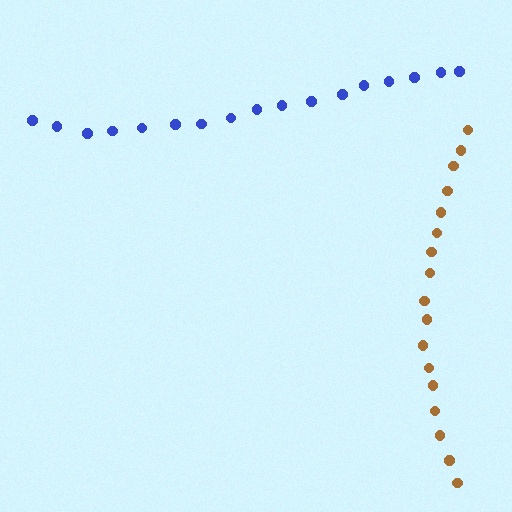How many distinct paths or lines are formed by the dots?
There are 2 distinct paths.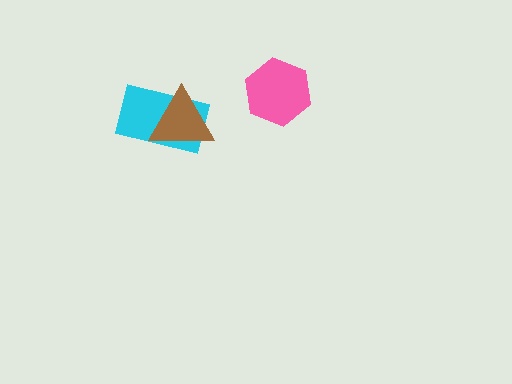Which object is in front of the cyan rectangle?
The brown triangle is in front of the cyan rectangle.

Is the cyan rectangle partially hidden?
Yes, it is partially covered by another shape.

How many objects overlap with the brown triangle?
1 object overlaps with the brown triangle.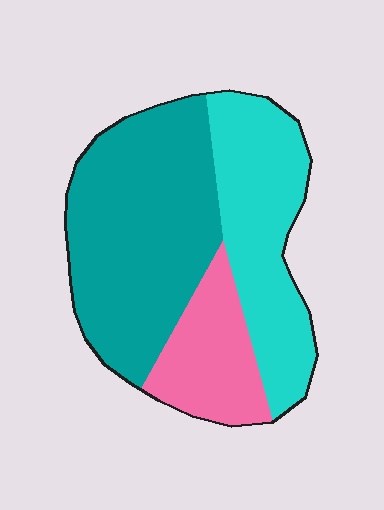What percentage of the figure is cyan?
Cyan covers 33% of the figure.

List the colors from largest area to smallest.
From largest to smallest: teal, cyan, pink.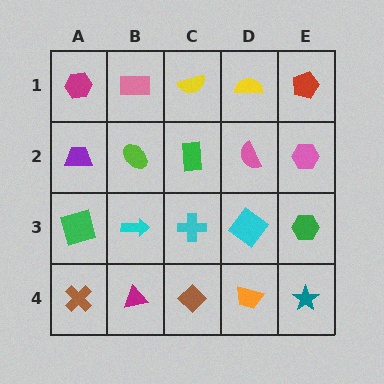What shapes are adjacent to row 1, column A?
A purple trapezoid (row 2, column A), a pink rectangle (row 1, column B).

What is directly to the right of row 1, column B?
A yellow semicircle.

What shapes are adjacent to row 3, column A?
A purple trapezoid (row 2, column A), a brown cross (row 4, column A), a cyan arrow (row 3, column B).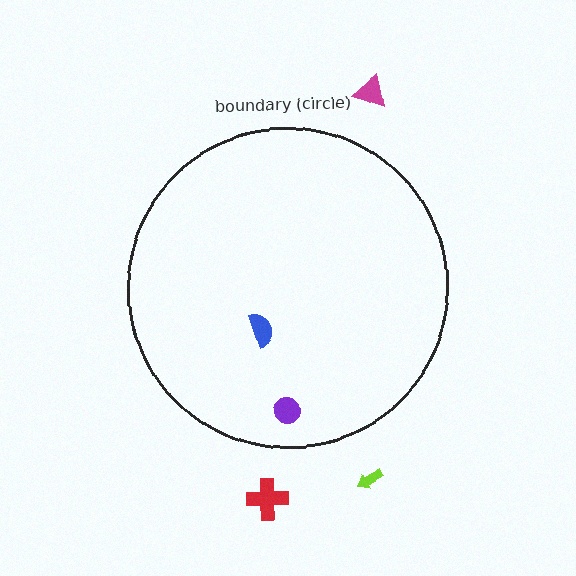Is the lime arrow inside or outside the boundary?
Outside.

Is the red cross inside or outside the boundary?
Outside.